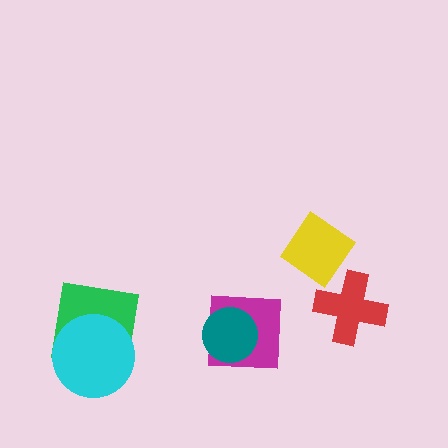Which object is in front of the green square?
The cyan circle is in front of the green square.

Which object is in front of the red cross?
The yellow diamond is in front of the red cross.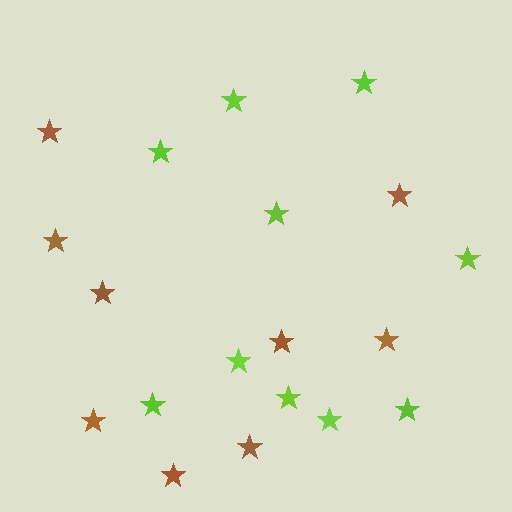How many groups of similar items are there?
There are 2 groups: one group of lime stars (10) and one group of brown stars (9).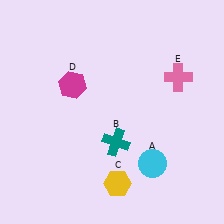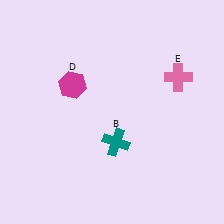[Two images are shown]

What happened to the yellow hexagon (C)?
The yellow hexagon (C) was removed in Image 2. It was in the bottom-right area of Image 1.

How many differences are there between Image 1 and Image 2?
There are 2 differences between the two images.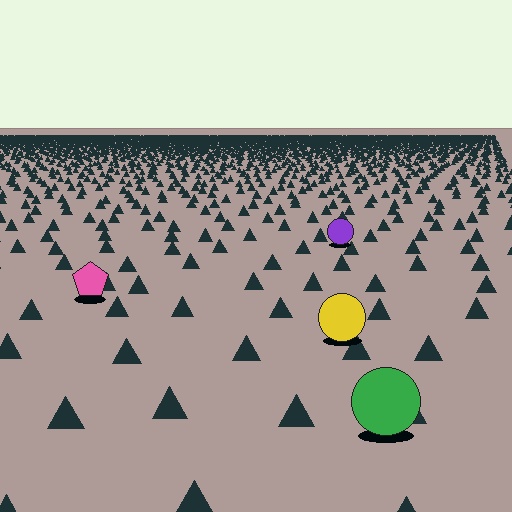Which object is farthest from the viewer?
The purple circle is farthest from the viewer. It appears smaller and the ground texture around it is denser.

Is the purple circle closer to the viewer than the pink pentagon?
No. The pink pentagon is closer — you can tell from the texture gradient: the ground texture is coarser near it.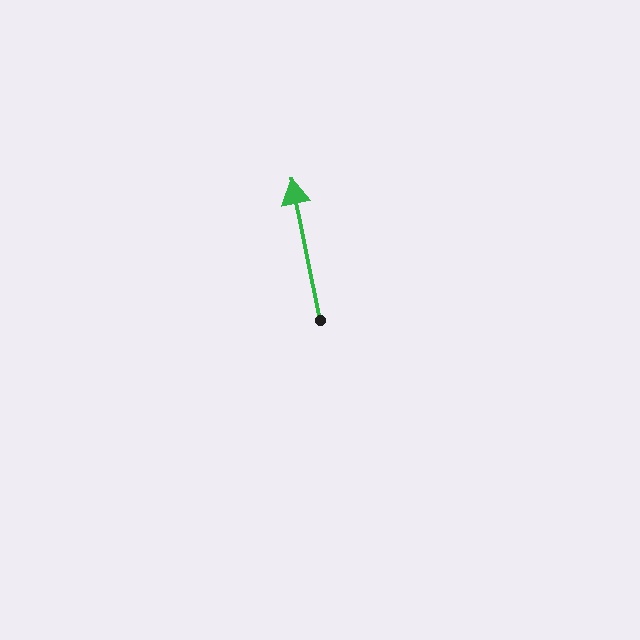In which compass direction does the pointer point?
North.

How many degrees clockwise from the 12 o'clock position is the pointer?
Approximately 349 degrees.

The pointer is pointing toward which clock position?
Roughly 12 o'clock.